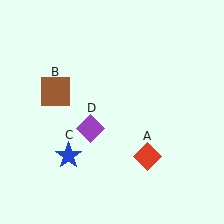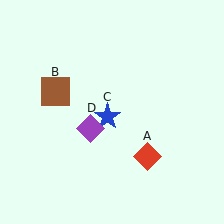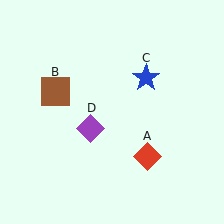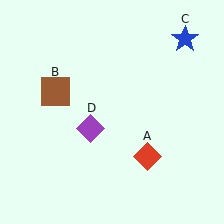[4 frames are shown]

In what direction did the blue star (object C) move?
The blue star (object C) moved up and to the right.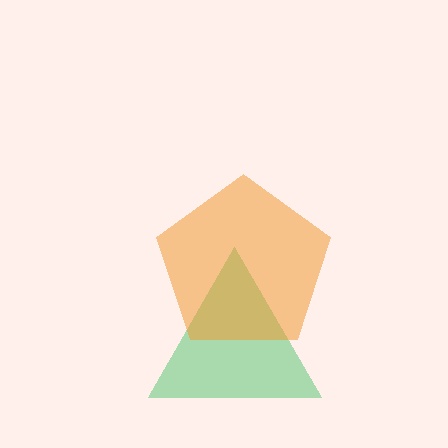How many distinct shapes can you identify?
There are 2 distinct shapes: a green triangle, an orange pentagon.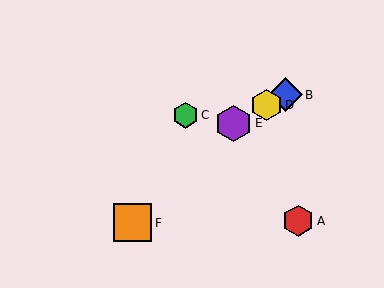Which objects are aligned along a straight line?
Objects B, D, E are aligned along a straight line.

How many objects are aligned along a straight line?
3 objects (B, D, E) are aligned along a straight line.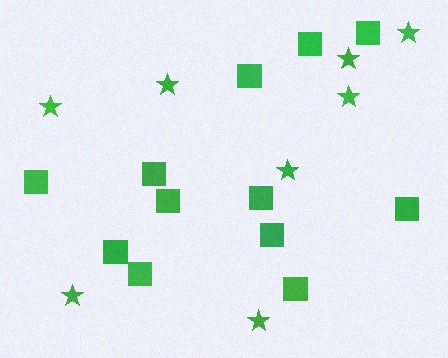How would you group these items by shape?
There are 2 groups: one group of squares (12) and one group of stars (8).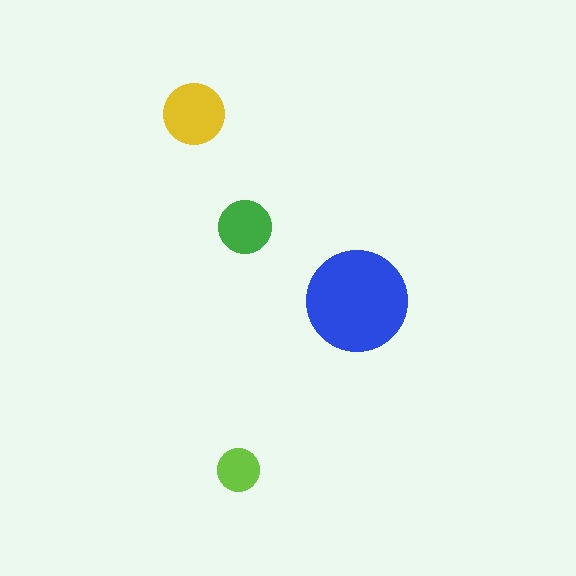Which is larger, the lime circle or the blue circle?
The blue one.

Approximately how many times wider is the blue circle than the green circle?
About 2 times wider.